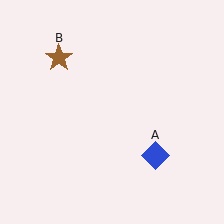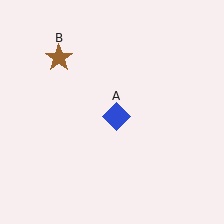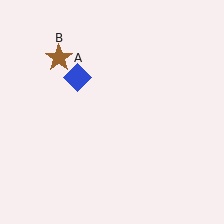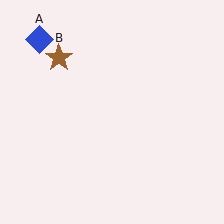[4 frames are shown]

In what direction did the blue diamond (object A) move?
The blue diamond (object A) moved up and to the left.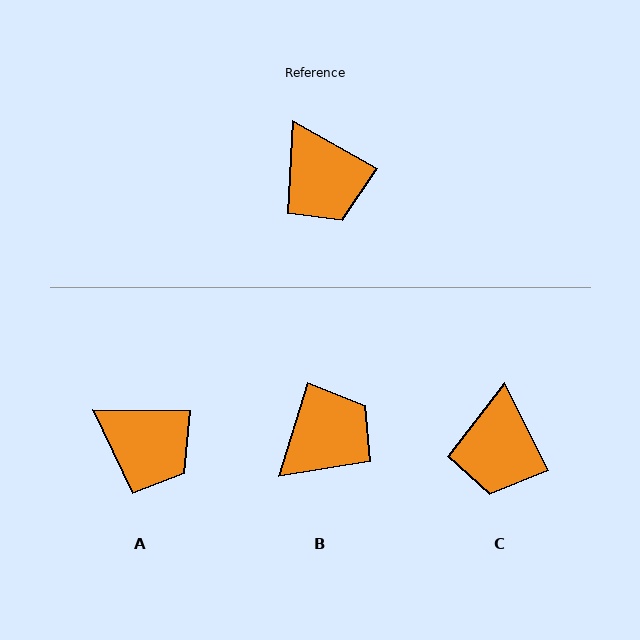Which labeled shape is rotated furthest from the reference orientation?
B, about 102 degrees away.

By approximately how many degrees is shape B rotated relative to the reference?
Approximately 102 degrees counter-clockwise.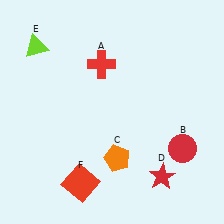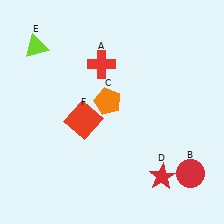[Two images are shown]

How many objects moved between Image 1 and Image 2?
3 objects moved between the two images.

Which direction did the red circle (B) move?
The red circle (B) moved down.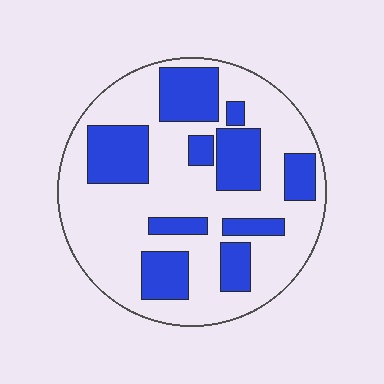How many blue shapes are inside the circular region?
10.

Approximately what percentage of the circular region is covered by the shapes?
Approximately 35%.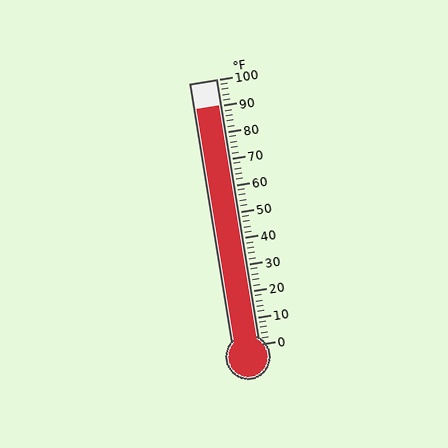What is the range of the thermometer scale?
The thermometer scale ranges from 0°F to 100°F.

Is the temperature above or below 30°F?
The temperature is above 30°F.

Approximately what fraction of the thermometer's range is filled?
The thermometer is filled to approximately 90% of its range.